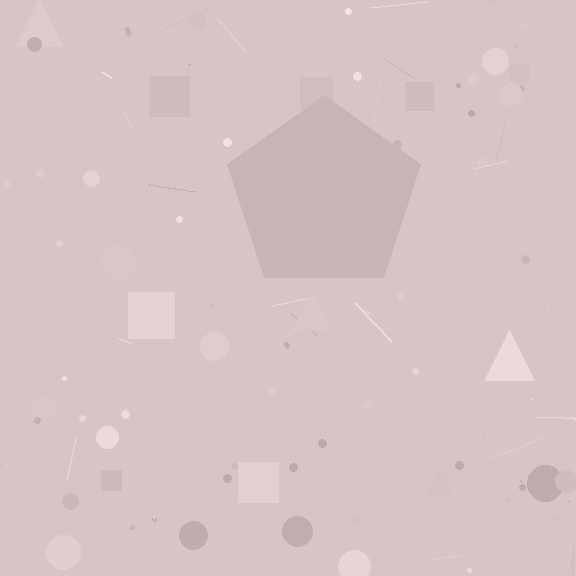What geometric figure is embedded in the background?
A pentagon is embedded in the background.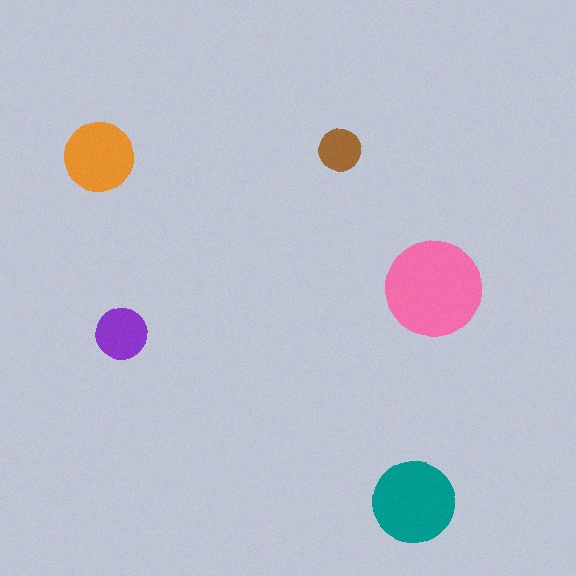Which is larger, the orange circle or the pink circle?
The pink one.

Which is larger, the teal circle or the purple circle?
The teal one.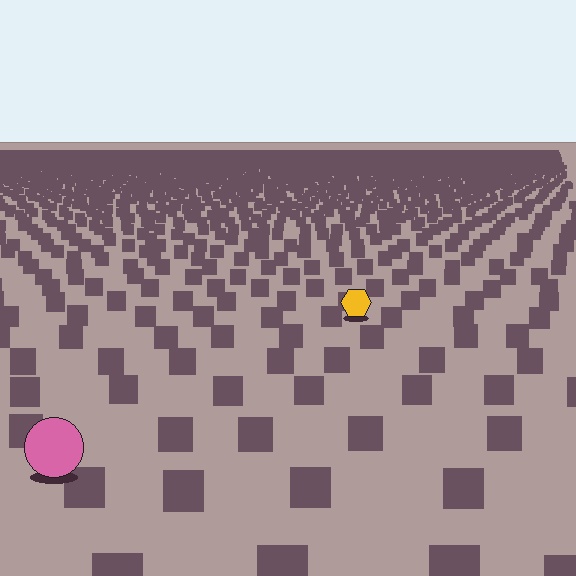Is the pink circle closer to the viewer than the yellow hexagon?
Yes. The pink circle is closer — you can tell from the texture gradient: the ground texture is coarser near it.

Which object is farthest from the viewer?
The yellow hexagon is farthest from the viewer. It appears smaller and the ground texture around it is denser.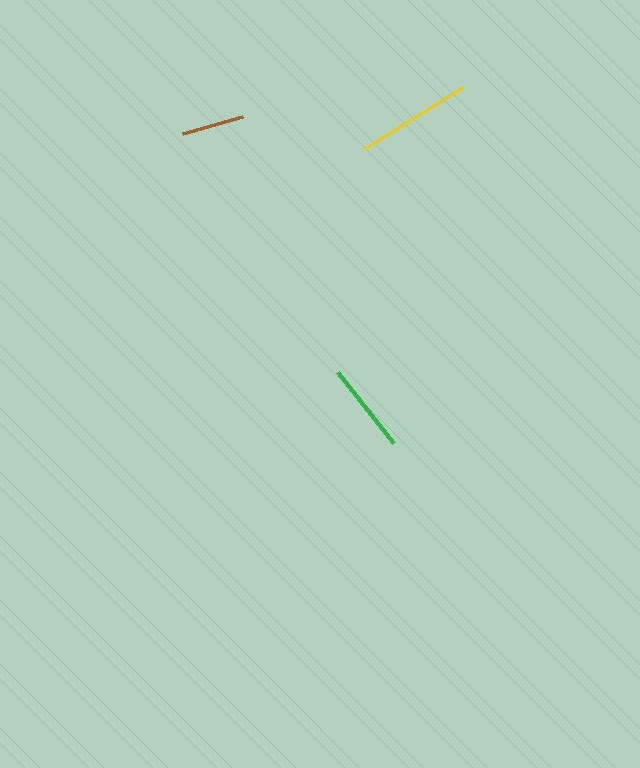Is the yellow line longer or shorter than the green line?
The yellow line is longer than the green line.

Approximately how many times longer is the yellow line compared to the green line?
The yellow line is approximately 1.3 times the length of the green line.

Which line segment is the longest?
The yellow line is the longest at approximately 117 pixels.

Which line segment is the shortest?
The brown line is the shortest at approximately 62 pixels.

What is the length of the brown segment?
The brown segment is approximately 62 pixels long.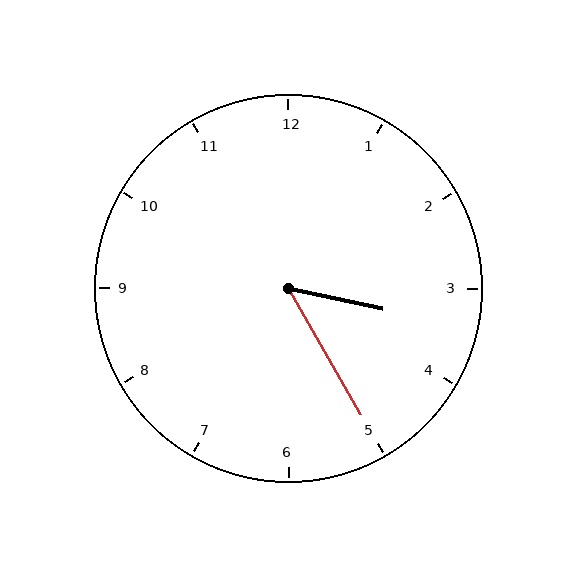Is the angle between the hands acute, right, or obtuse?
It is acute.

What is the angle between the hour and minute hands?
Approximately 48 degrees.